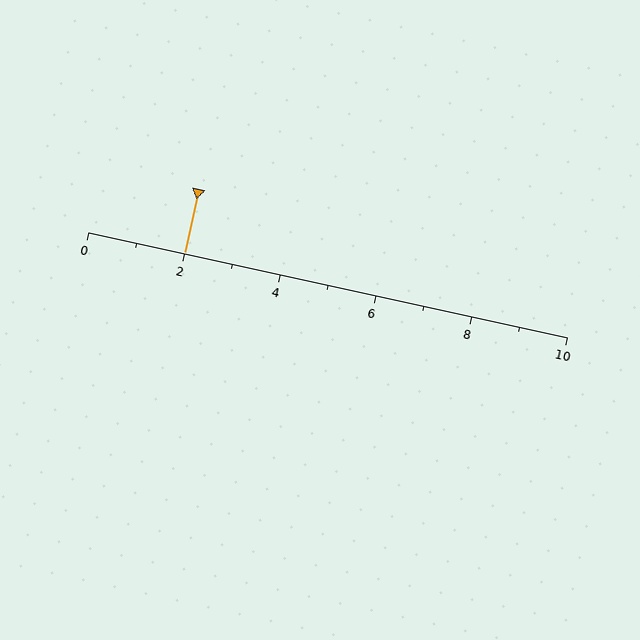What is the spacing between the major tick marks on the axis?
The major ticks are spaced 2 apart.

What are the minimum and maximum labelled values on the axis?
The axis runs from 0 to 10.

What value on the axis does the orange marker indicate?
The marker indicates approximately 2.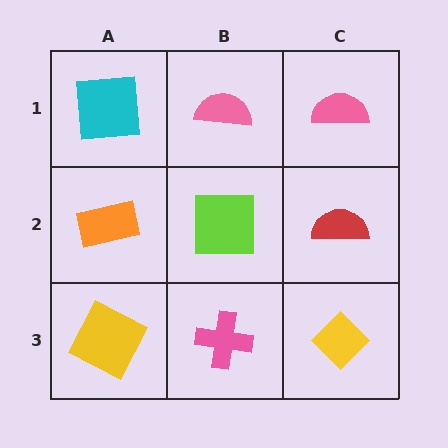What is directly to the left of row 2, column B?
An orange rectangle.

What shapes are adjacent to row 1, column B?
A lime square (row 2, column B), a cyan square (row 1, column A), a pink semicircle (row 1, column C).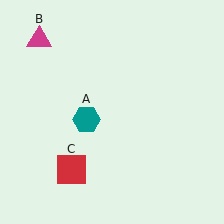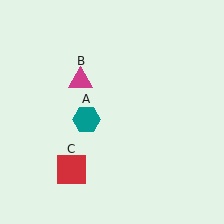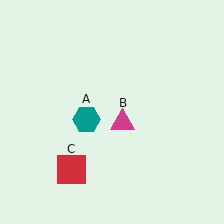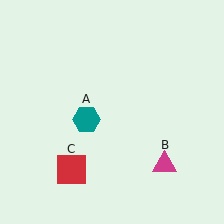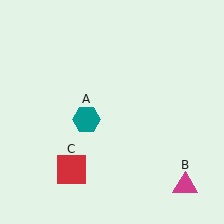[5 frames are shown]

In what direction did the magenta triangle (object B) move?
The magenta triangle (object B) moved down and to the right.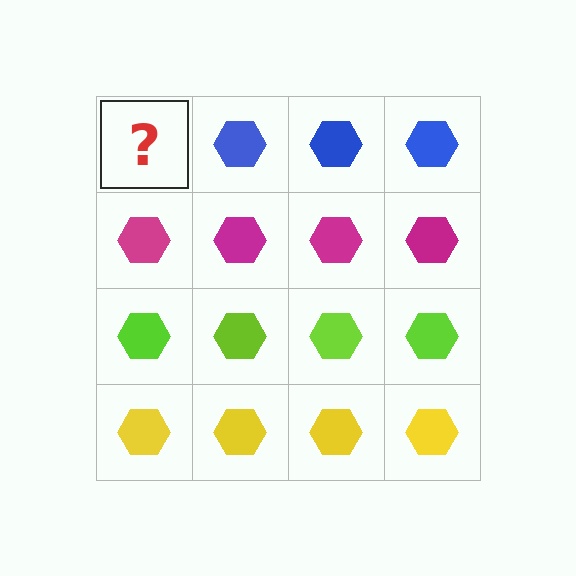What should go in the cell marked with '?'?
The missing cell should contain a blue hexagon.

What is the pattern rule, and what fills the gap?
The rule is that each row has a consistent color. The gap should be filled with a blue hexagon.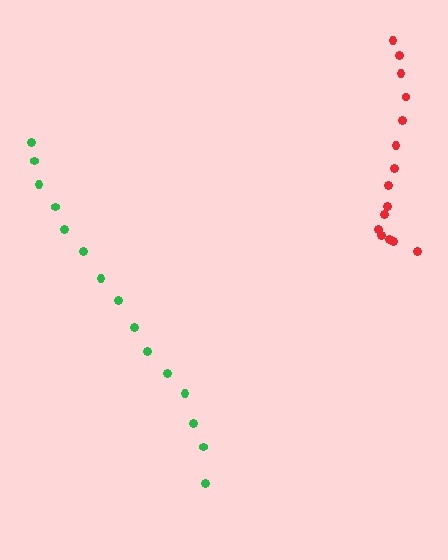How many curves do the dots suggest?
There are 2 distinct paths.